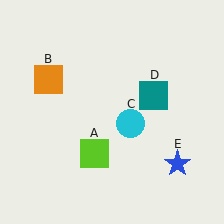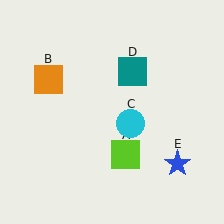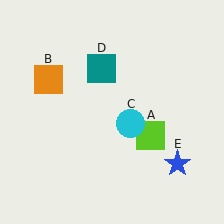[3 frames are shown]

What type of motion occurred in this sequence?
The lime square (object A), teal square (object D) rotated counterclockwise around the center of the scene.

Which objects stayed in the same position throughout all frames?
Orange square (object B) and cyan circle (object C) and blue star (object E) remained stationary.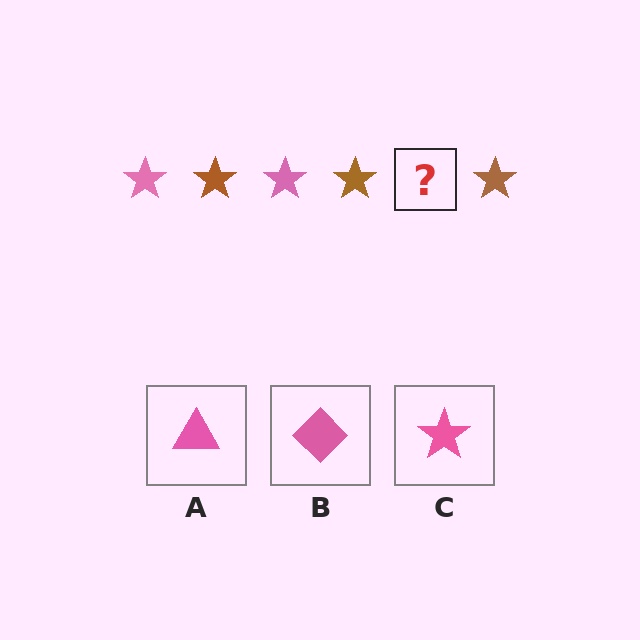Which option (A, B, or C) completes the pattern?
C.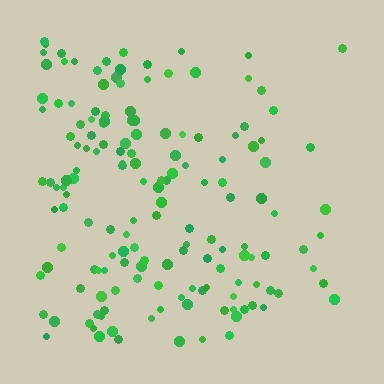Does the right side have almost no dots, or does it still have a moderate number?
Still a moderate number, just noticeably fewer than the left.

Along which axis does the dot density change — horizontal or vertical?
Horizontal.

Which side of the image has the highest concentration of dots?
The left.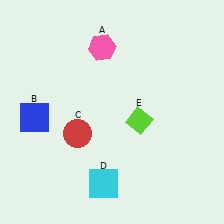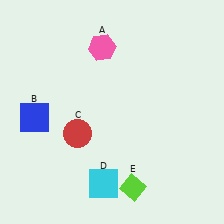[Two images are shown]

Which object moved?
The lime diamond (E) moved down.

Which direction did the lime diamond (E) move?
The lime diamond (E) moved down.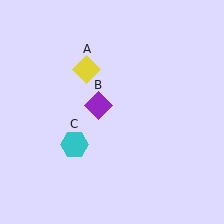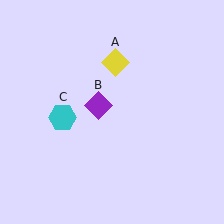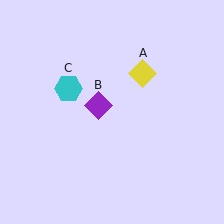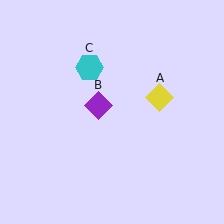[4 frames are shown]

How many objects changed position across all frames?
2 objects changed position: yellow diamond (object A), cyan hexagon (object C).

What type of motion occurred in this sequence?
The yellow diamond (object A), cyan hexagon (object C) rotated clockwise around the center of the scene.